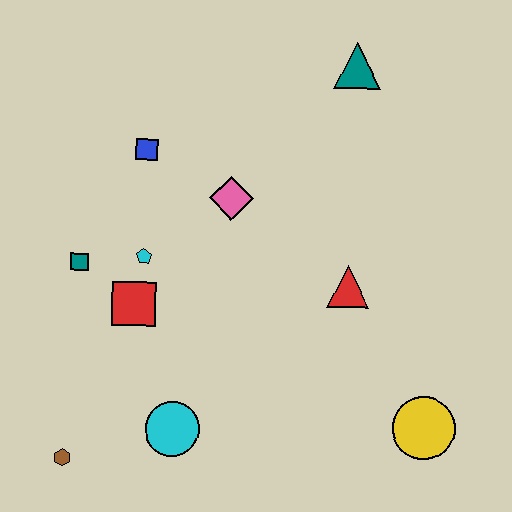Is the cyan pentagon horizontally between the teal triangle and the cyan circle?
No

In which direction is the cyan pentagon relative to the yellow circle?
The cyan pentagon is to the left of the yellow circle.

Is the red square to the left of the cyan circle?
Yes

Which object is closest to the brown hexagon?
The cyan circle is closest to the brown hexagon.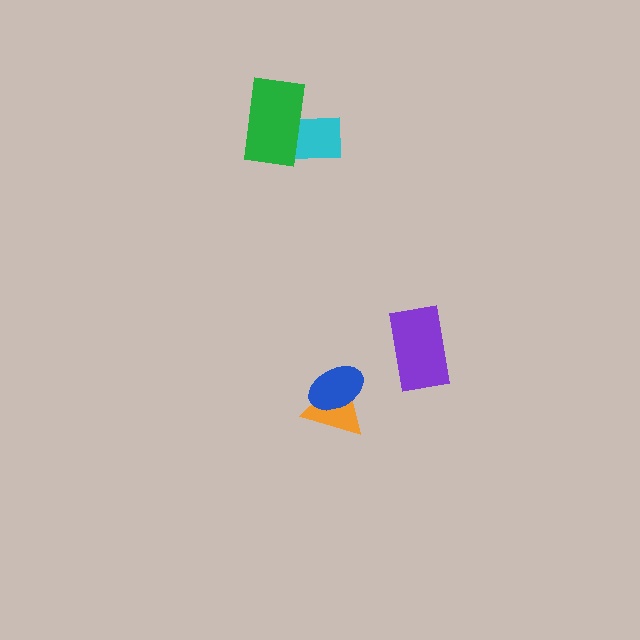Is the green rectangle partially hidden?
No, no other shape covers it.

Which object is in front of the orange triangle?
The blue ellipse is in front of the orange triangle.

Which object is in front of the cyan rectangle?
The green rectangle is in front of the cyan rectangle.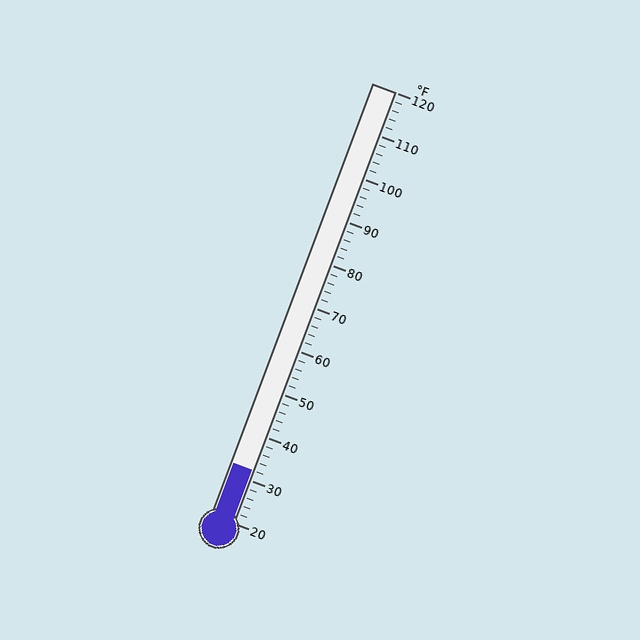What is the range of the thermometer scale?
The thermometer scale ranges from 20°F to 120°F.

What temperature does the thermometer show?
The thermometer shows approximately 32°F.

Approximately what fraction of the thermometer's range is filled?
The thermometer is filled to approximately 10% of its range.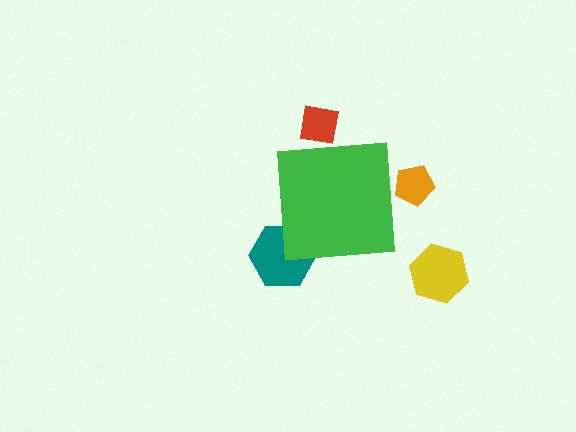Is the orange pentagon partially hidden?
Yes, the orange pentagon is partially hidden behind the green square.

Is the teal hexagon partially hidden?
Yes, the teal hexagon is partially hidden behind the green square.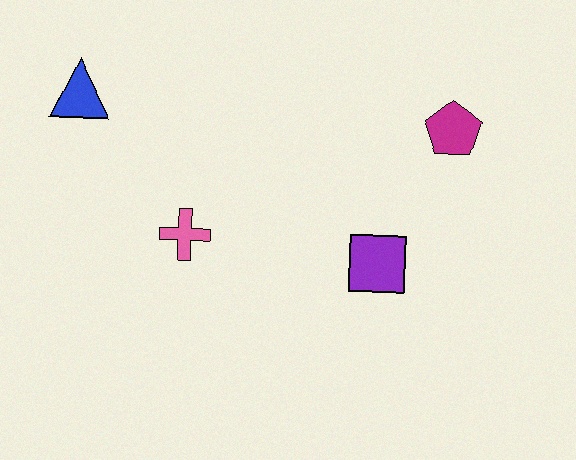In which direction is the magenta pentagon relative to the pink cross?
The magenta pentagon is to the right of the pink cross.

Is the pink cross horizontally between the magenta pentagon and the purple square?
No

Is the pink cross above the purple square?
Yes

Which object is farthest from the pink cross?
The magenta pentagon is farthest from the pink cross.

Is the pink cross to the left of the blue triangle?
No